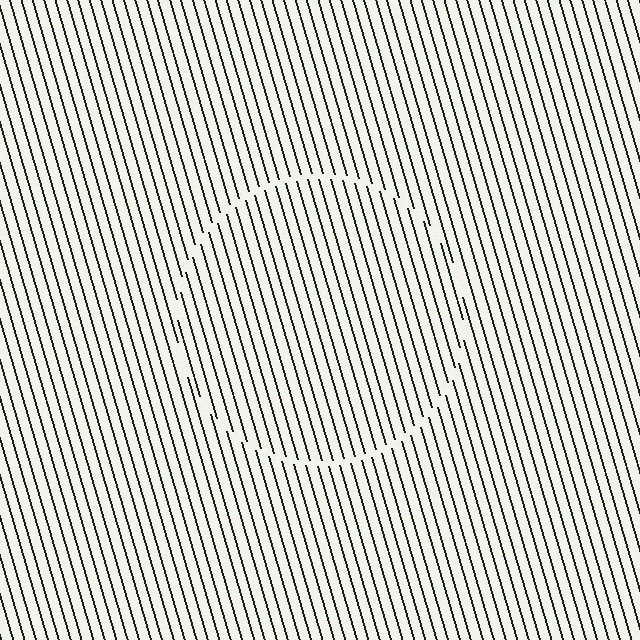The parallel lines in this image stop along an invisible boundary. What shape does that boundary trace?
An illusory circle. The interior of the shape contains the same grating, shifted by half a period — the contour is defined by the phase discontinuity where line-ends from the inner and outer gratings abut.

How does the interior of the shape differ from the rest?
The interior of the shape contains the same grating, shifted by half a period — the contour is defined by the phase discontinuity where line-ends from the inner and outer gratings abut.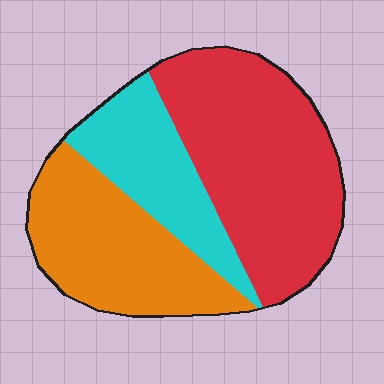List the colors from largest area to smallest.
From largest to smallest: red, orange, cyan.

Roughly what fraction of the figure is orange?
Orange takes up about one third (1/3) of the figure.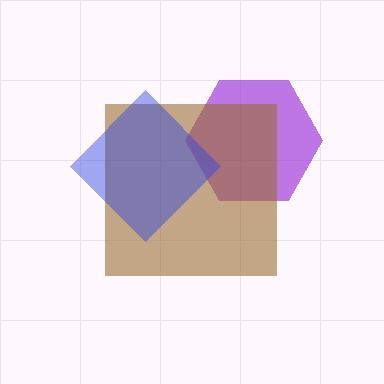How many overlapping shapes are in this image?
There are 3 overlapping shapes in the image.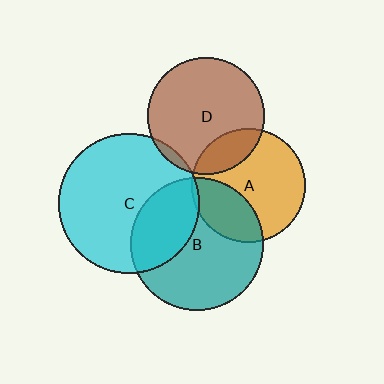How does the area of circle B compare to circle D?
Approximately 1.3 times.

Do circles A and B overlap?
Yes.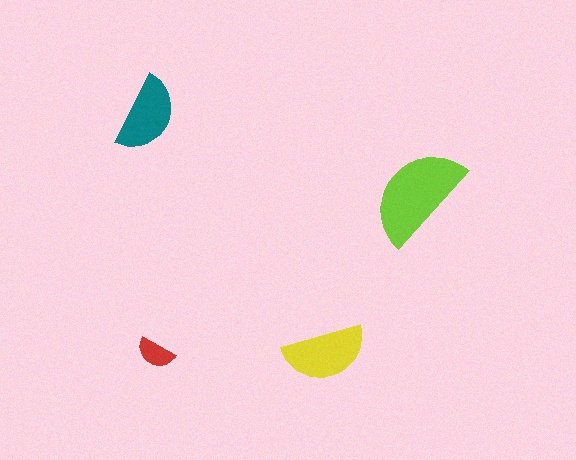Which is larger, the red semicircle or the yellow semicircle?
The yellow one.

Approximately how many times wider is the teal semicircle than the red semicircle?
About 2 times wider.